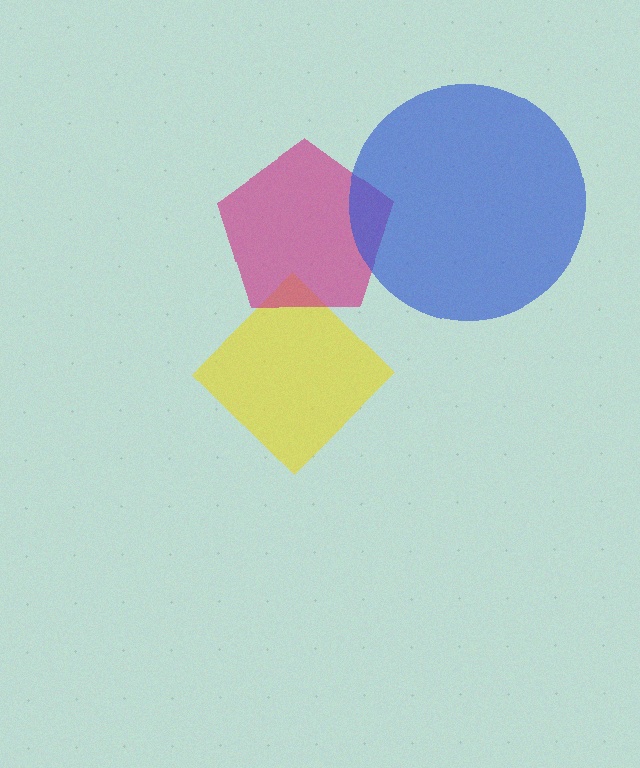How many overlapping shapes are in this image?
There are 3 overlapping shapes in the image.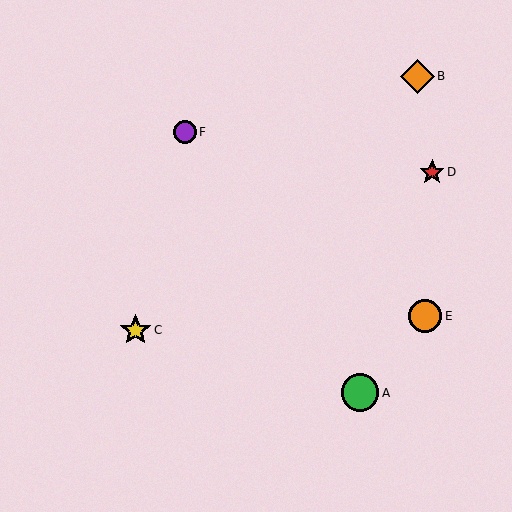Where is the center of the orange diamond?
The center of the orange diamond is at (417, 76).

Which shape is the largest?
The green circle (labeled A) is the largest.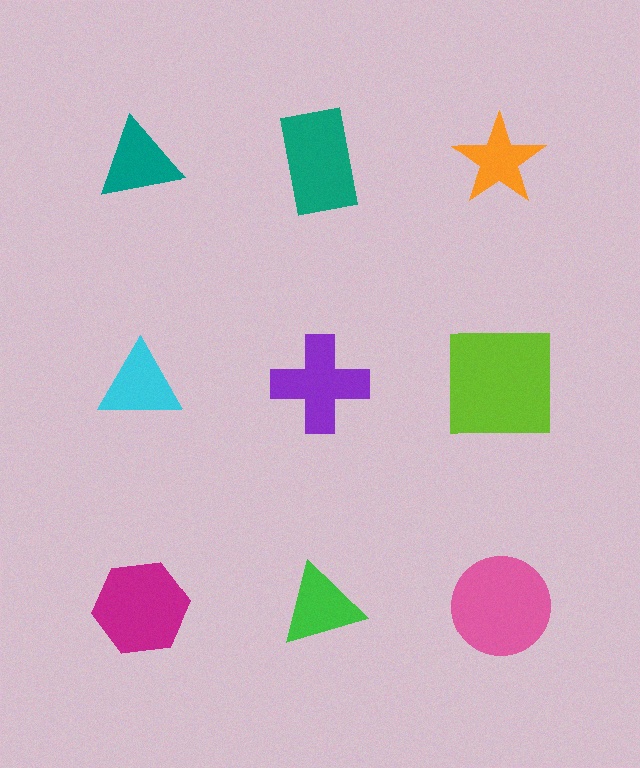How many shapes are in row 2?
3 shapes.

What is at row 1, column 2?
A teal rectangle.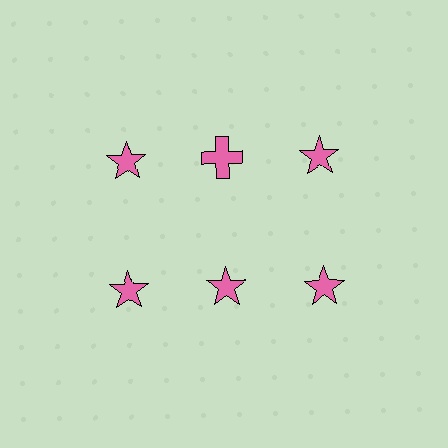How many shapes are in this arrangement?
There are 6 shapes arranged in a grid pattern.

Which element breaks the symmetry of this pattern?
The pink cross in the top row, second from left column breaks the symmetry. All other shapes are pink stars.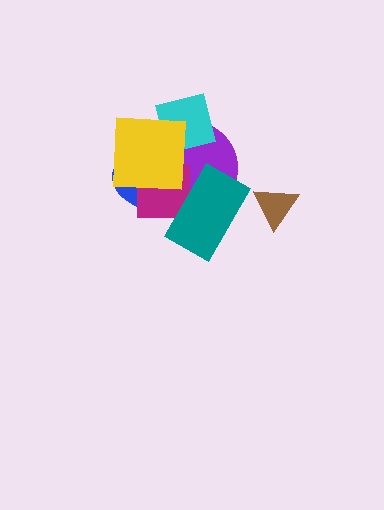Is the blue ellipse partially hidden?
Yes, it is partially covered by another shape.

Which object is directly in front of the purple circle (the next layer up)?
The cyan square is directly in front of the purple circle.